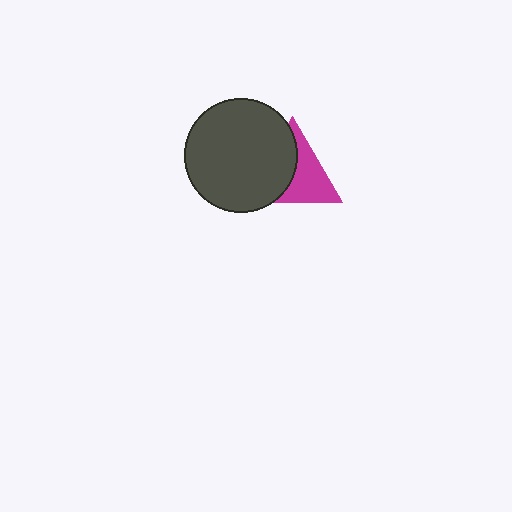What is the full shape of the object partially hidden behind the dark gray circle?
The partially hidden object is a magenta triangle.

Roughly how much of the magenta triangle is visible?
About half of it is visible (roughly 51%).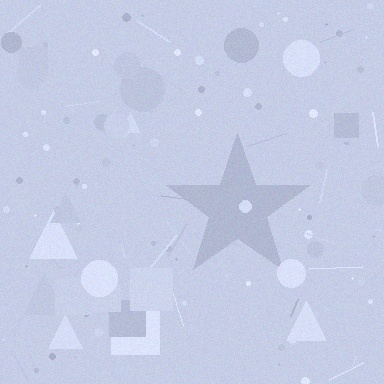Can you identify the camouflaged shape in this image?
The camouflaged shape is a star.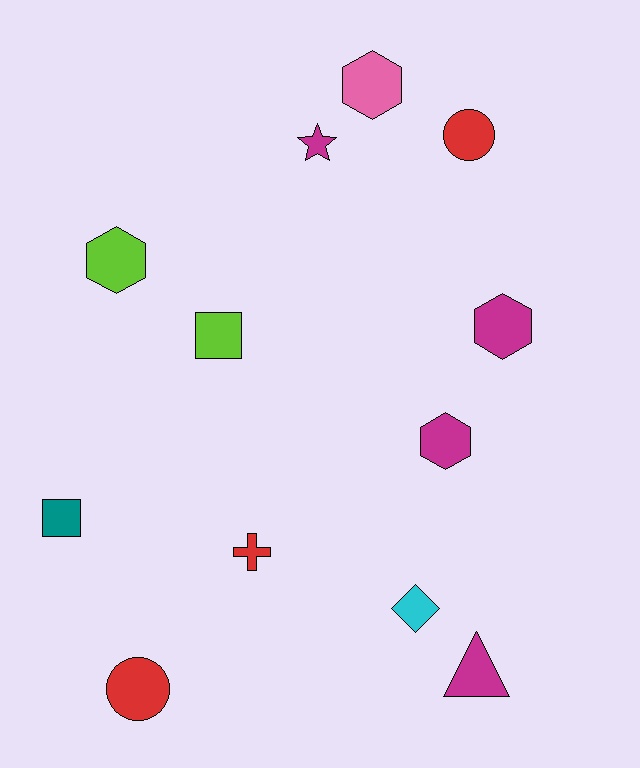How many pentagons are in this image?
There are no pentagons.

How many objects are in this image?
There are 12 objects.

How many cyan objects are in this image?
There is 1 cyan object.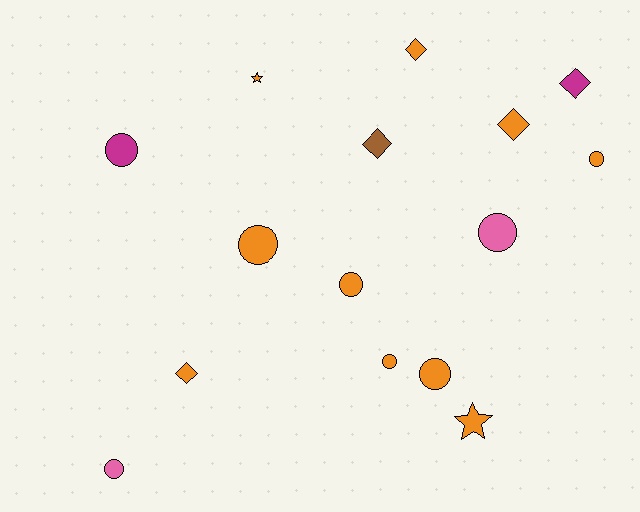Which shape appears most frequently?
Circle, with 8 objects.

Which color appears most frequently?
Orange, with 10 objects.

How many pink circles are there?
There are 2 pink circles.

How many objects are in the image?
There are 15 objects.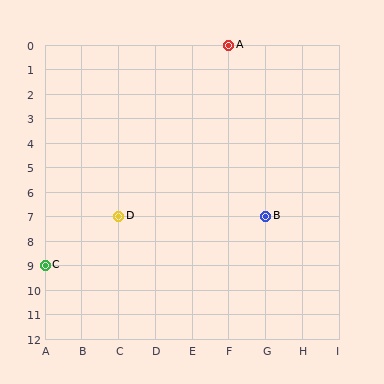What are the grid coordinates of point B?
Point B is at grid coordinates (G, 7).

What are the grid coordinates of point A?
Point A is at grid coordinates (F, 0).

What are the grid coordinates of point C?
Point C is at grid coordinates (A, 9).